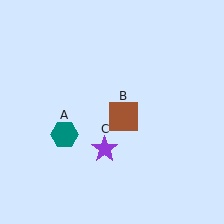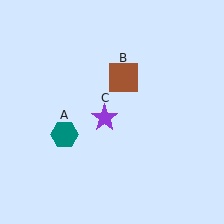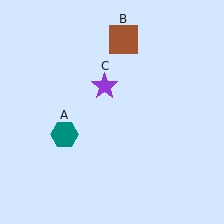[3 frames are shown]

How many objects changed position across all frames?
2 objects changed position: brown square (object B), purple star (object C).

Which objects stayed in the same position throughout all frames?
Teal hexagon (object A) remained stationary.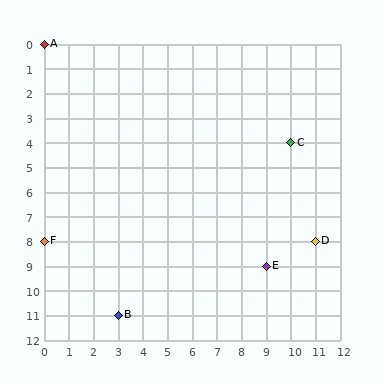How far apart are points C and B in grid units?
Points C and B are 7 columns and 7 rows apart (about 9.9 grid units diagonally).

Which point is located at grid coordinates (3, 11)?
Point B is at (3, 11).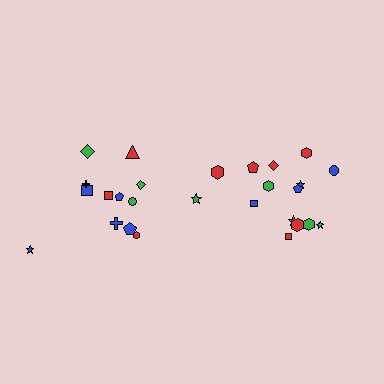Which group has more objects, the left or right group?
The right group.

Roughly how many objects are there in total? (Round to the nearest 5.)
Roughly 25 objects in total.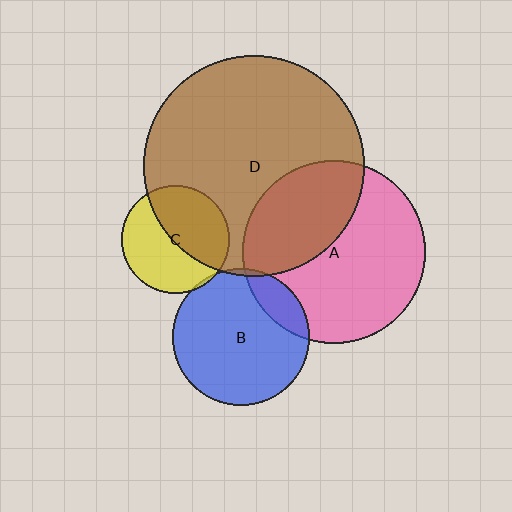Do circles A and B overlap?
Yes.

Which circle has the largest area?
Circle D (brown).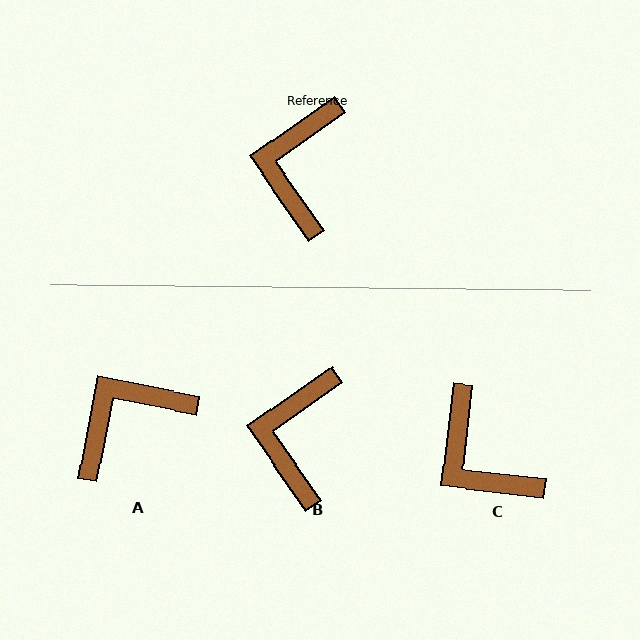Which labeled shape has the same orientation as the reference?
B.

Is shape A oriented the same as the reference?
No, it is off by about 46 degrees.